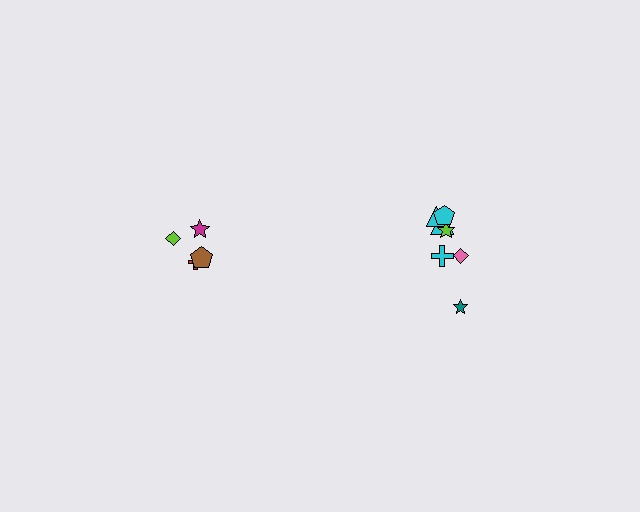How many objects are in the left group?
There are 4 objects.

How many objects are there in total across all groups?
There are 11 objects.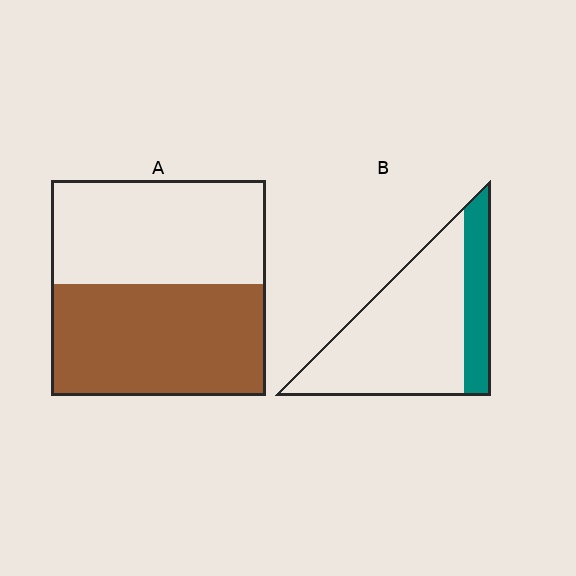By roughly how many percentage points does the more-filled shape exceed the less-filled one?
By roughly 30 percentage points (A over B).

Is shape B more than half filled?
No.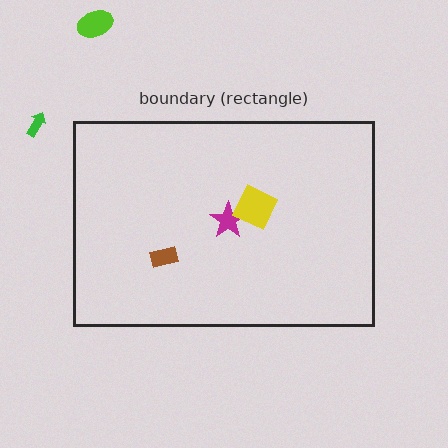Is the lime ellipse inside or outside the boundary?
Outside.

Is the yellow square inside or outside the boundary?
Inside.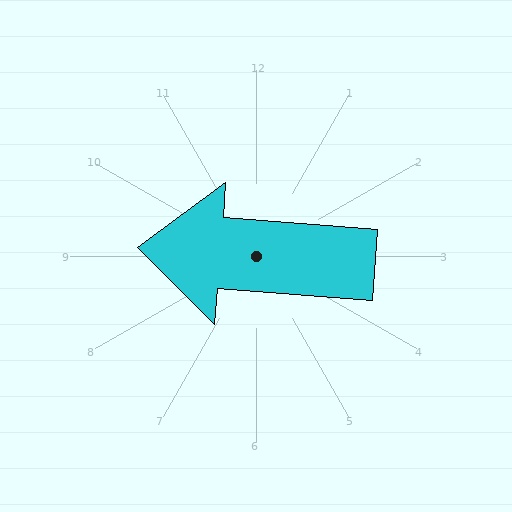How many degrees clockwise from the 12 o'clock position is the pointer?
Approximately 274 degrees.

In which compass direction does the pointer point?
West.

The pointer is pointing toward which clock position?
Roughly 9 o'clock.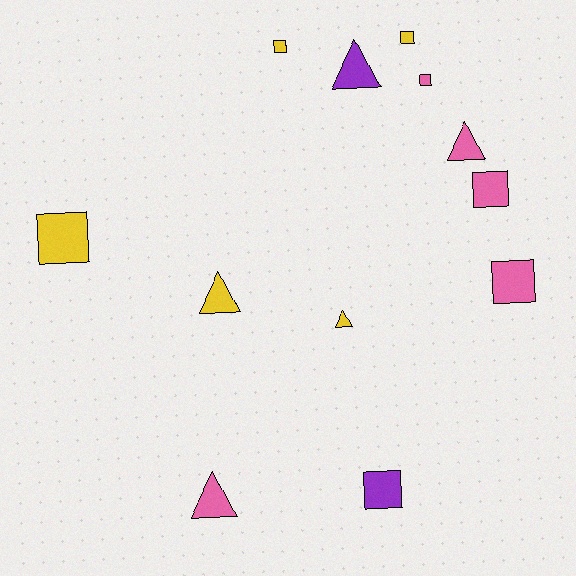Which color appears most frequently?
Yellow, with 5 objects.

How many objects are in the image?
There are 12 objects.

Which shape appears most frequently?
Square, with 7 objects.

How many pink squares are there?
There are 3 pink squares.